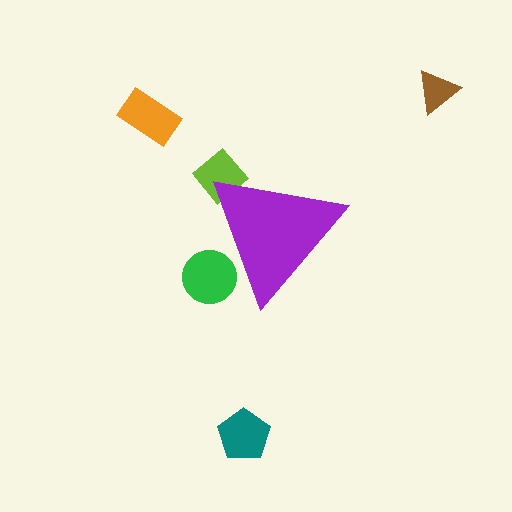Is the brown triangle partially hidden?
No, the brown triangle is fully visible.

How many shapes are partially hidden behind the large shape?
2 shapes are partially hidden.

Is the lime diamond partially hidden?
Yes, the lime diamond is partially hidden behind the purple triangle.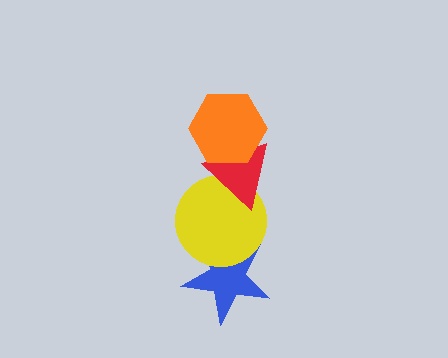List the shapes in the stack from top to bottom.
From top to bottom: the orange hexagon, the red triangle, the yellow circle, the blue star.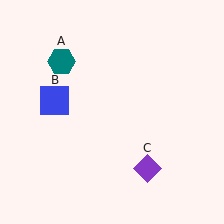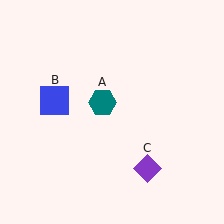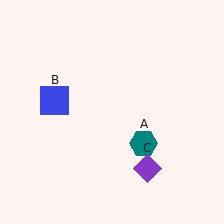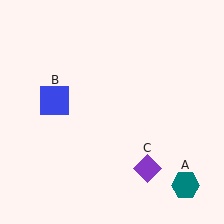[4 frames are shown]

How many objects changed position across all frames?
1 object changed position: teal hexagon (object A).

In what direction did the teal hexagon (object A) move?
The teal hexagon (object A) moved down and to the right.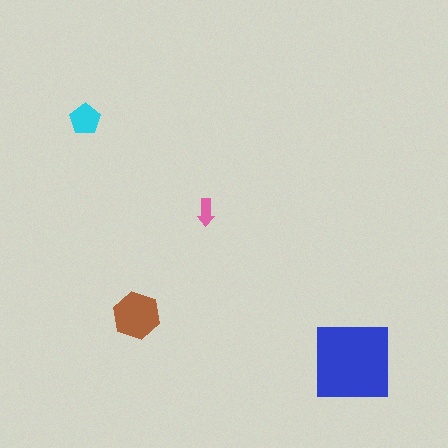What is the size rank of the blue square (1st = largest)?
1st.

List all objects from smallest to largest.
The pink arrow, the cyan pentagon, the brown hexagon, the blue square.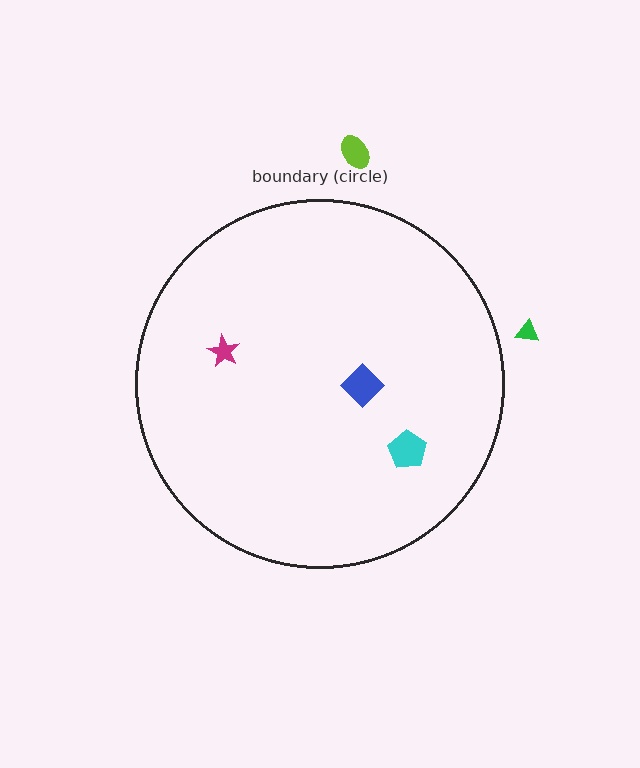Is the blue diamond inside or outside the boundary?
Inside.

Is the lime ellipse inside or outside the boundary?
Outside.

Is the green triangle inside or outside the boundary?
Outside.